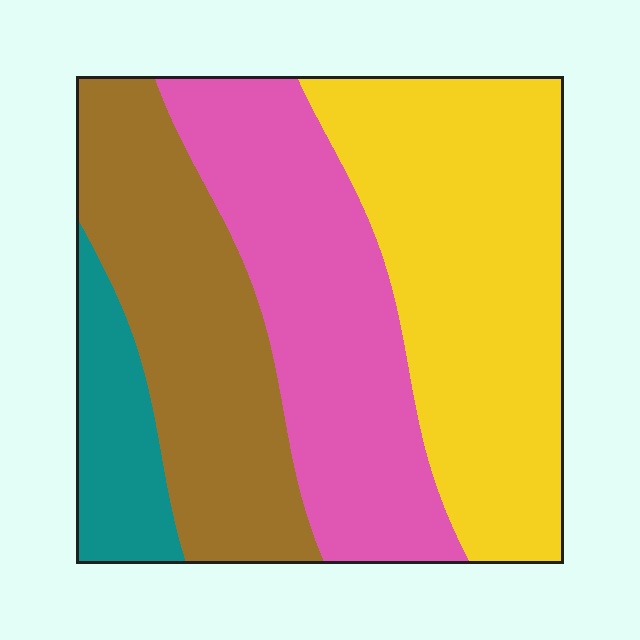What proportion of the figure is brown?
Brown covers about 25% of the figure.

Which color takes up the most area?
Yellow, at roughly 35%.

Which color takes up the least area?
Teal, at roughly 10%.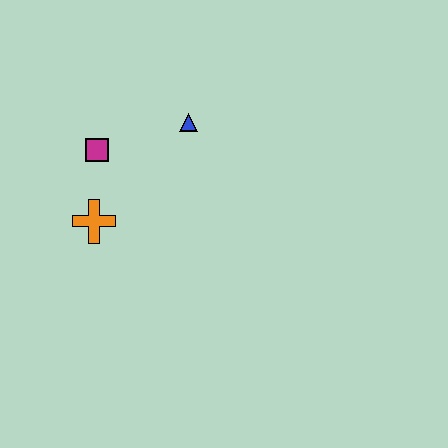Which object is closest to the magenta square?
The orange cross is closest to the magenta square.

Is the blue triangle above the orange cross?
Yes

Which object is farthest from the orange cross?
The blue triangle is farthest from the orange cross.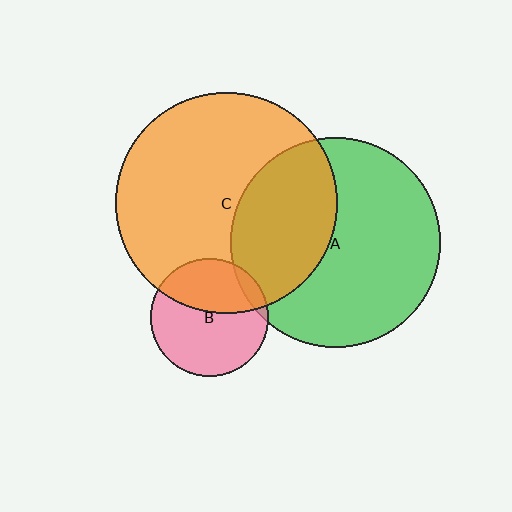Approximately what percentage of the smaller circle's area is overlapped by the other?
Approximately 35%.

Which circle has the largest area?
Circle C (orange).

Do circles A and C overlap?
Yes.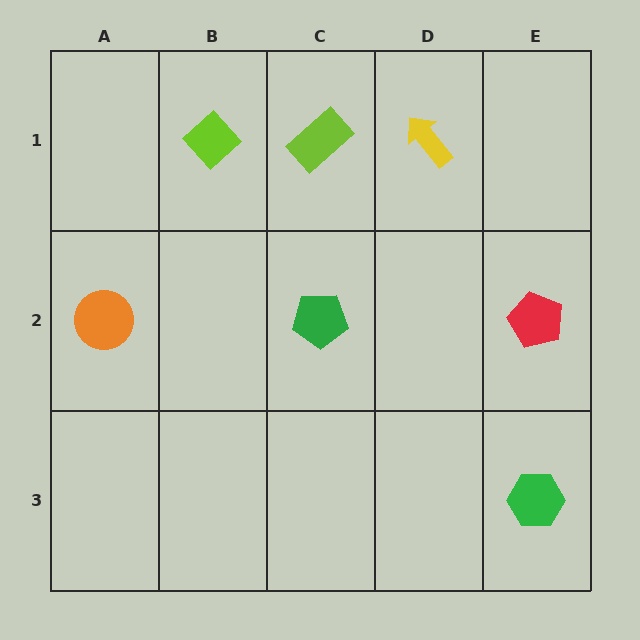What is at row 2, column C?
A green pentagon.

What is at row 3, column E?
A green hexagon.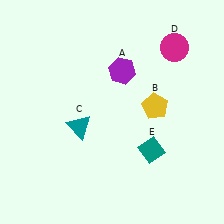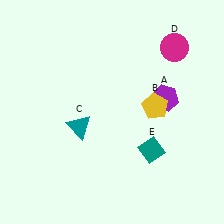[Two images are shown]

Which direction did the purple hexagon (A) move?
The purple hexagon (A) moved right.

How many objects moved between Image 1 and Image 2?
1 object moved between the two images.